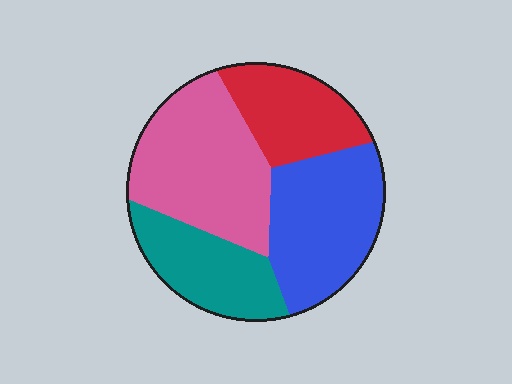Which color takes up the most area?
Pink, at roughly 35%.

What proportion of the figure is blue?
Blue takes up between a sixth and a third of the figure.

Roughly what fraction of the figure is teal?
Teal covers about 20% of the figure.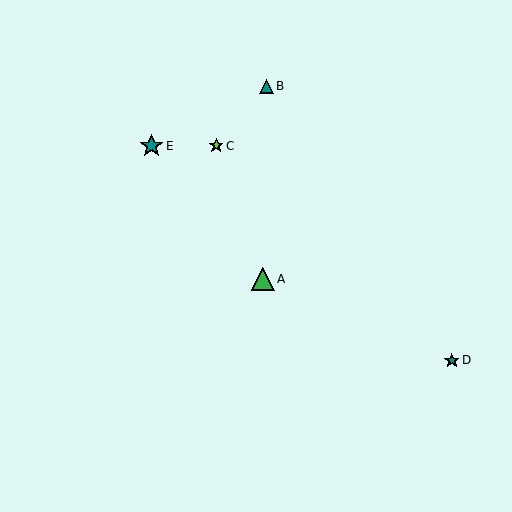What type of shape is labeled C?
Shape C is a lime star.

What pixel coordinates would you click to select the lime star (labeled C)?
Click at (216, 146) to select the lime star C.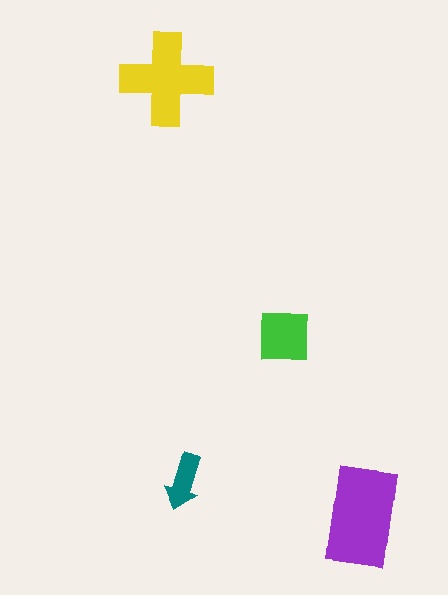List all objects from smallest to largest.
The teal arrow, the green square, the yellow cross, the purple rectangle.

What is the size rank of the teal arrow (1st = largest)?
4th.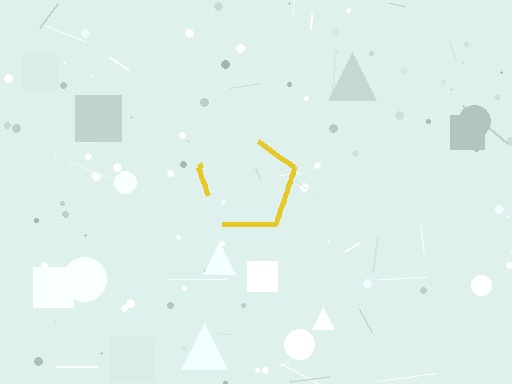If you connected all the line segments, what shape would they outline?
They would outline a pentagon.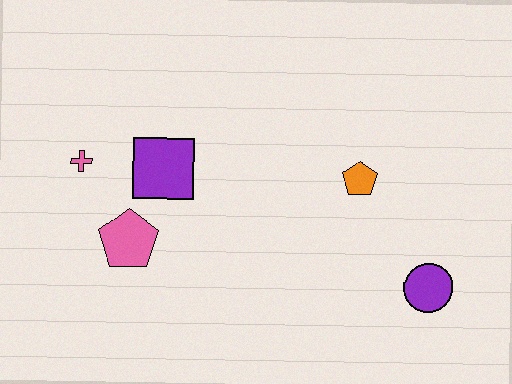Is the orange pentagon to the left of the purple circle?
Yes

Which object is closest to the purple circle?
The orange pentagon is closest to the purple circle.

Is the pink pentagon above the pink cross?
No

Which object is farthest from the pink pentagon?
The purple circle is farthest from the pink pentagon.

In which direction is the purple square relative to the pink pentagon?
The purple square is above the pink pentagon.